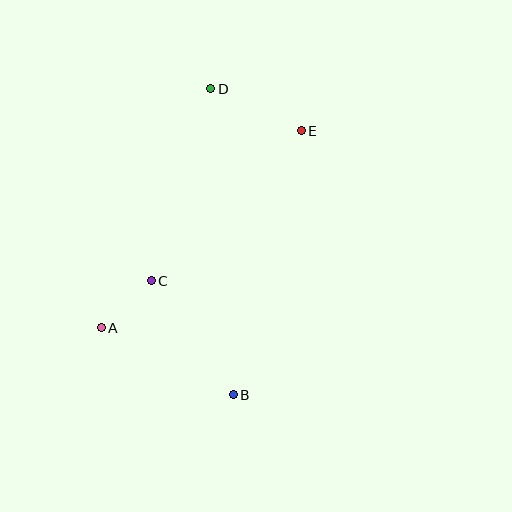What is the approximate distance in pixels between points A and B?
The distance between A and B is approximately 148 pixels.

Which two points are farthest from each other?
Points B and D are farthest from each other.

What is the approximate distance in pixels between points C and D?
The distance between C and D is approximately 201 pixels.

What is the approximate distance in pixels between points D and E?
The distance between D and E is approximately 99 pixels.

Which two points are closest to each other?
Points A and C are closest to each other.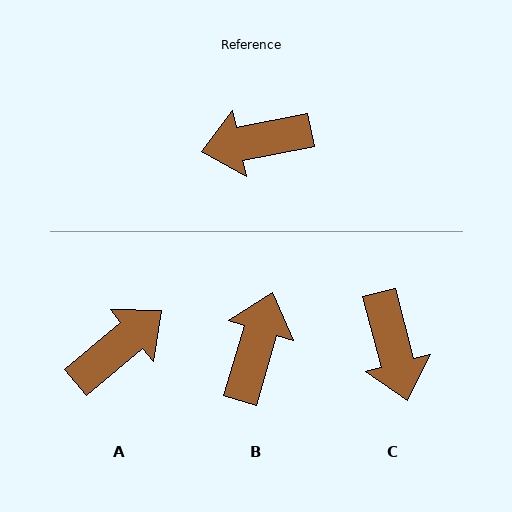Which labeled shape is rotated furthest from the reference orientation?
A, about 152 degrees away.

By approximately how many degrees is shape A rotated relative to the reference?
Approximately 152 degrees clockwise.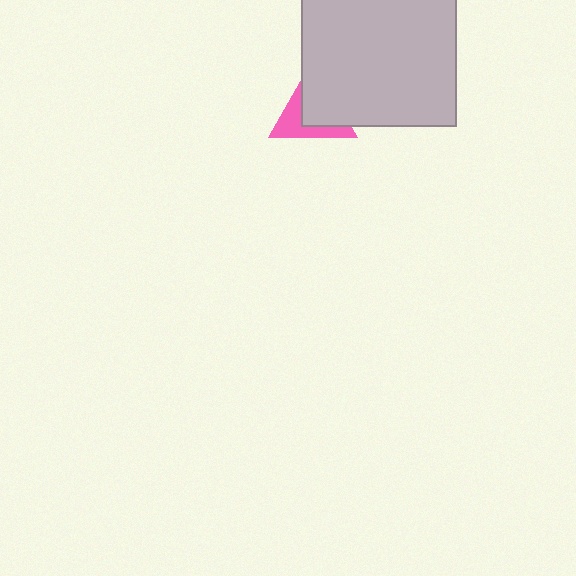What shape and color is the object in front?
The object in front is a light gray square.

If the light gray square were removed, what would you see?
You would see the complete pink triangle.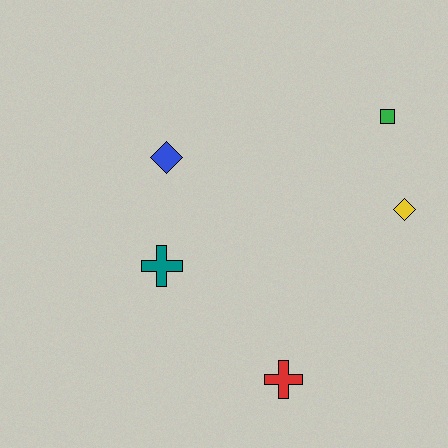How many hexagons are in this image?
There are no hexagons.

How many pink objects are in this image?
There are no pink objects.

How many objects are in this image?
There are 5 objects.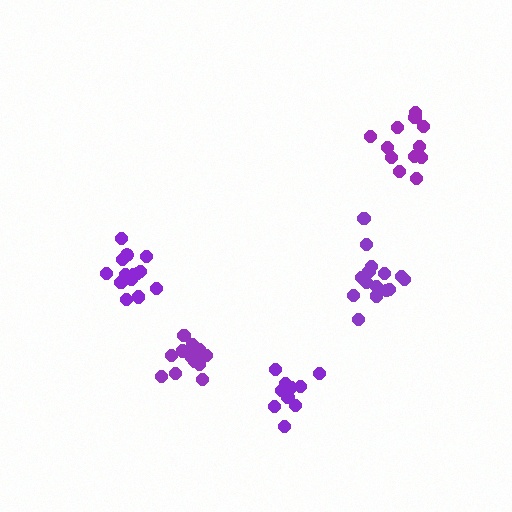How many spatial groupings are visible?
There are 5 spatial groupings.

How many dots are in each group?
Group 1: 10 dots, Group 2: 15 dots, Group 3: 14 dots, Group 4: 15 dots, Group 5: 12 dots (66 total).